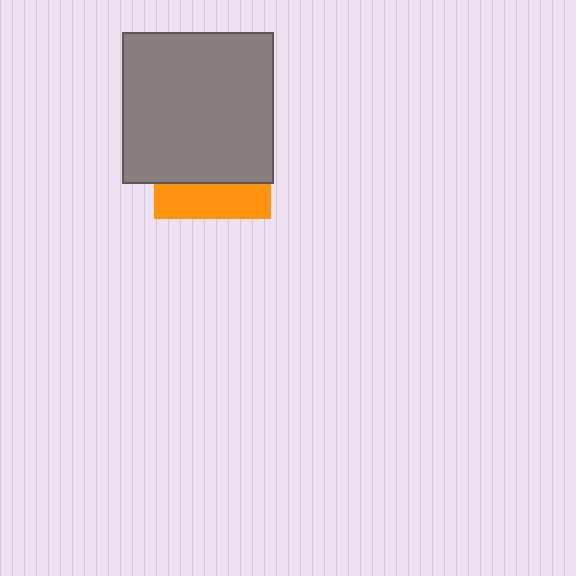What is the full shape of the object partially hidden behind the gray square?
The partially hidden object is an orange square.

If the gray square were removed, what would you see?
You would see the complete orange square.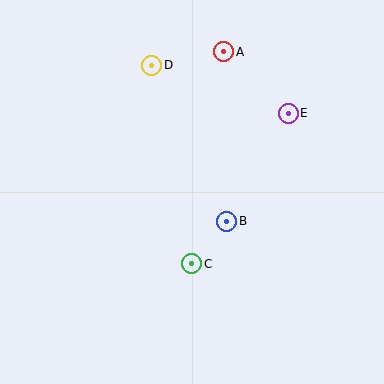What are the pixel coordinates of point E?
Point E is at (288, 113).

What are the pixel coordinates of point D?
Point D is at (152, 65).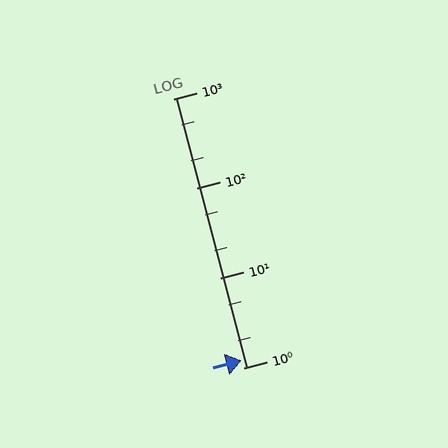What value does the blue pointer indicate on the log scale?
The pointer indicates approximately 1.2.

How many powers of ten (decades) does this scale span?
The scale spans 3 decades, from 1 to 1000.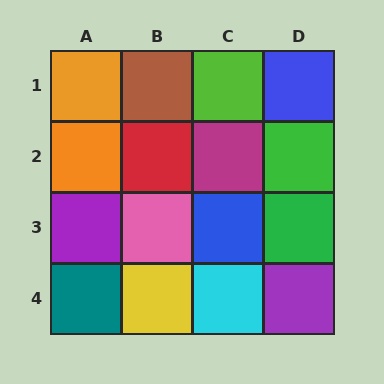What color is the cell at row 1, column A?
Orange.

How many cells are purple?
2 cells are purple.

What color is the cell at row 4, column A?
Teal.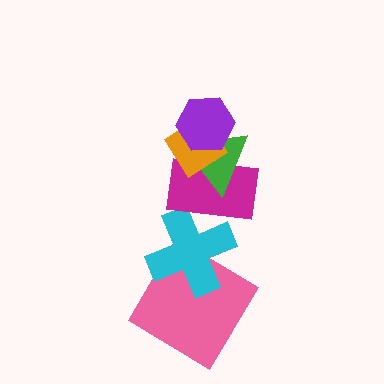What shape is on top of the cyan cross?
The magenta rectangle is on top of the cyan cross.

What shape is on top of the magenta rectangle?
The green triangle is on top of the magenta rectangle.